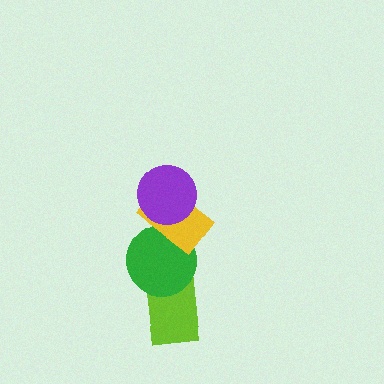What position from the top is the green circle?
The green circle is 3rd from the top.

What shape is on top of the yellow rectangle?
The purple circle is on top of the yellow rectangle.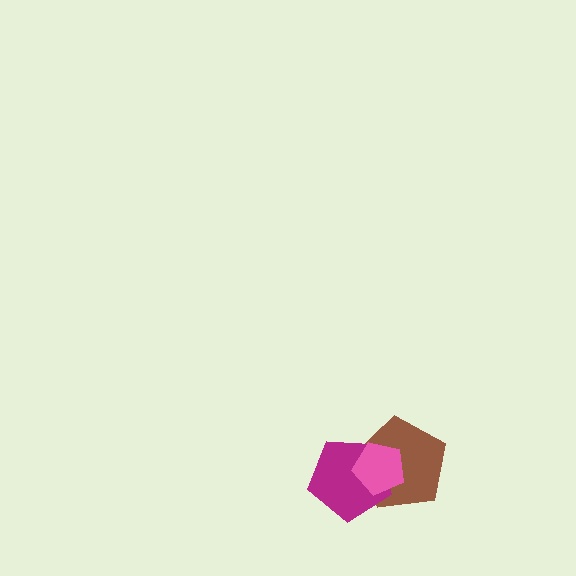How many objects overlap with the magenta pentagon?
2 objects overlap with the magenta pentagon.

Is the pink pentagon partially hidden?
No, no other shape covers it.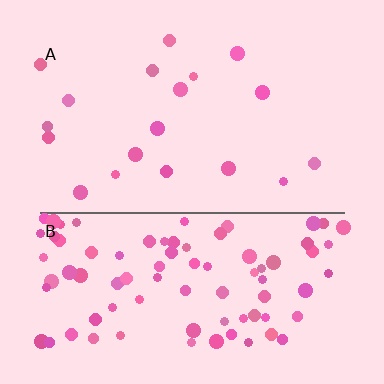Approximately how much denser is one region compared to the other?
Approximately 4.8× — region B over region A.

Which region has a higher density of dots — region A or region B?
B (the bottom).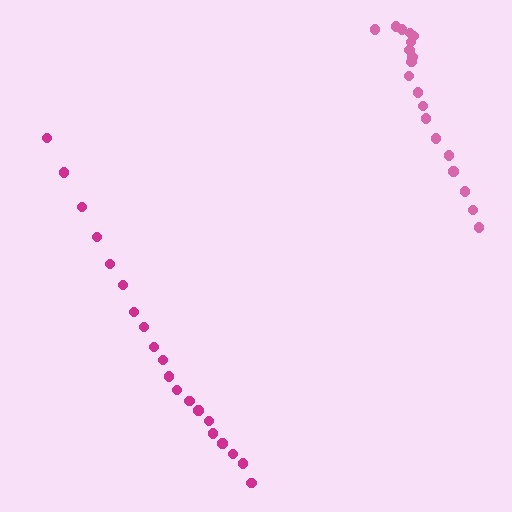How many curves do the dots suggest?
There are 2 distinct paths.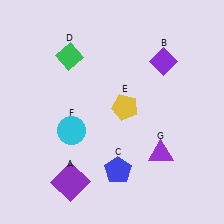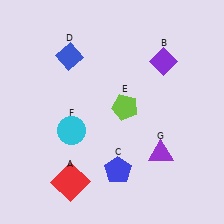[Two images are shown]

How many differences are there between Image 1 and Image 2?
There are 3 differences between the two images.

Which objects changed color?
A changed from purple to red. D changed from green to blue. E changed from yellow to lime.